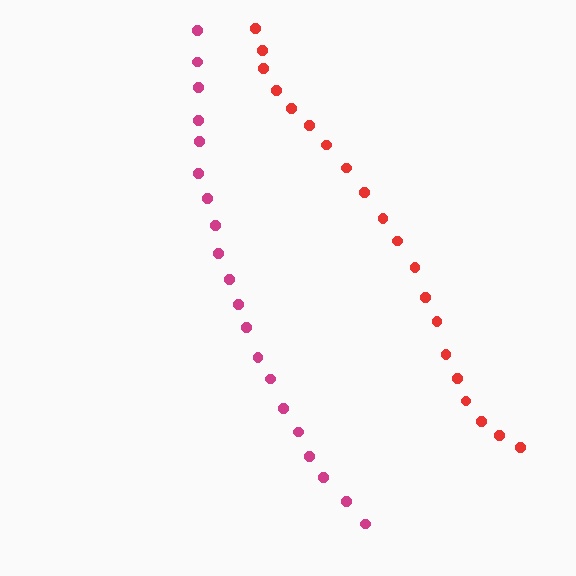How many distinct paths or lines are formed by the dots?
There are 2 distinct paths.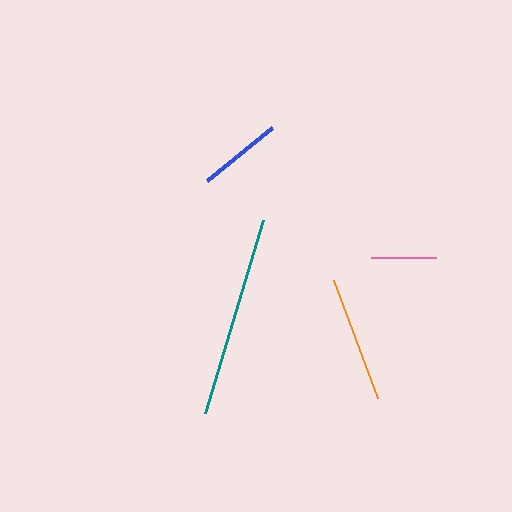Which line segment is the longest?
The teal line is the longest at approximately 202 pixels.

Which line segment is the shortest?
The pink line is the shortest at approximately 65 pixels.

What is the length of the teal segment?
The teal segment is approximately 202 pixels long.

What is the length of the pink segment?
The pink segment is approximately 65 pixels long.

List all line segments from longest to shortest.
From longest to shortest: teal, orange, blue, pink.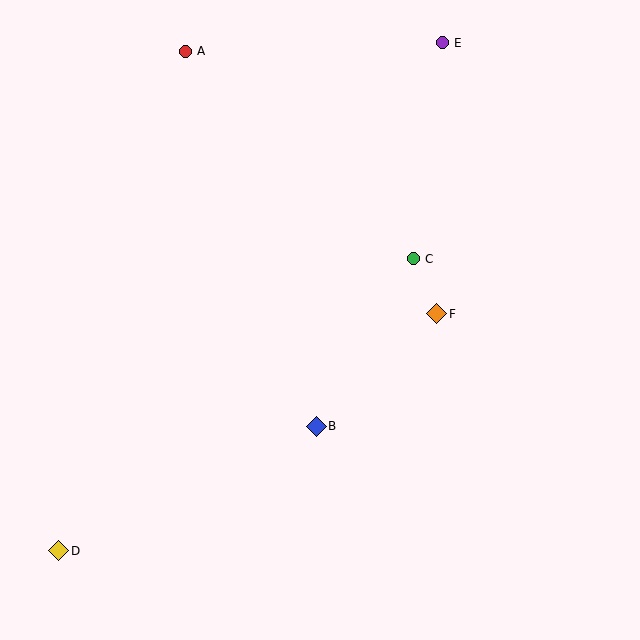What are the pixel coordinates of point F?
Point F is at (437, 314).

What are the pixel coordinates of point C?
Point C is at (413, 259).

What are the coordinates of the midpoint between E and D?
The midpoint between E and D is at (250, 297).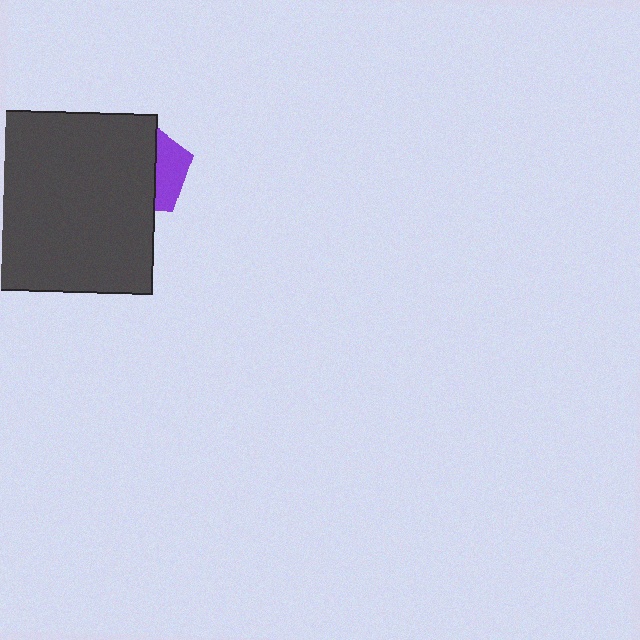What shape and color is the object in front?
The object in front is a dark gray rectangle.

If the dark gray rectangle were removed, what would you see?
You would see the complete purple pentagon.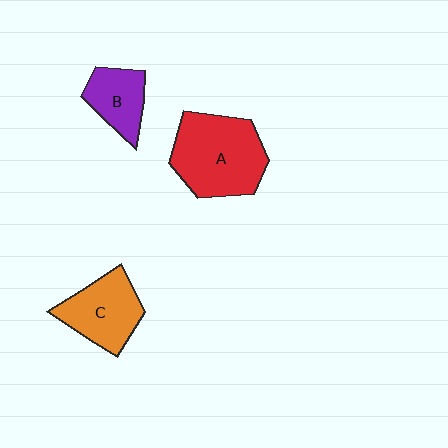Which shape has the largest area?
Shape A (red).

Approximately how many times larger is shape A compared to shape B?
Approximately 2.0 times.